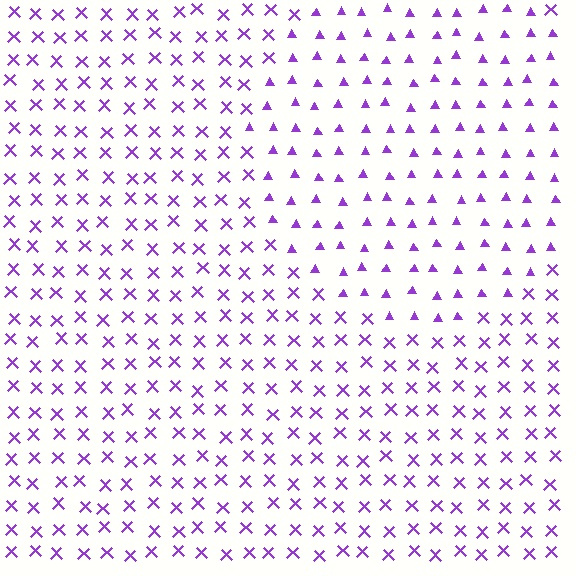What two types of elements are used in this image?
The image uses triangles inside the circle region and X marks outside it.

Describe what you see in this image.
The image is filled with small purple elements arranged in a uniform grid. A circle-shaped region contains triangles, while the surrounding area contains X marks. The boundary is defined purely by the change in element shape.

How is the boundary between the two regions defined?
The boundary is defined by a change in element shape: triangles inside vs. X marks outside. All elements share the same color and spacing.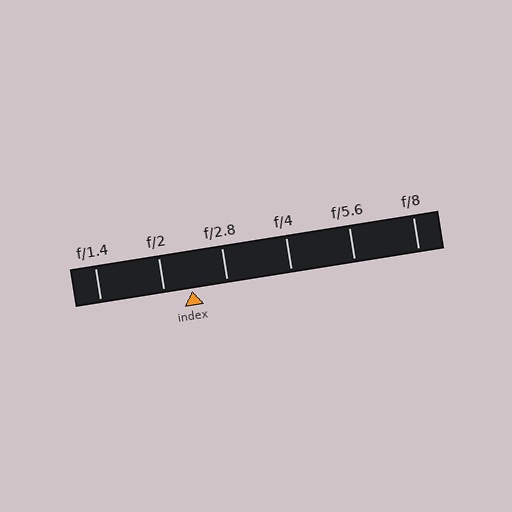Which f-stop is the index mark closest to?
The index mark is closest to f/2.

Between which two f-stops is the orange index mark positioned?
The index mark is between f/2 and f/2.8.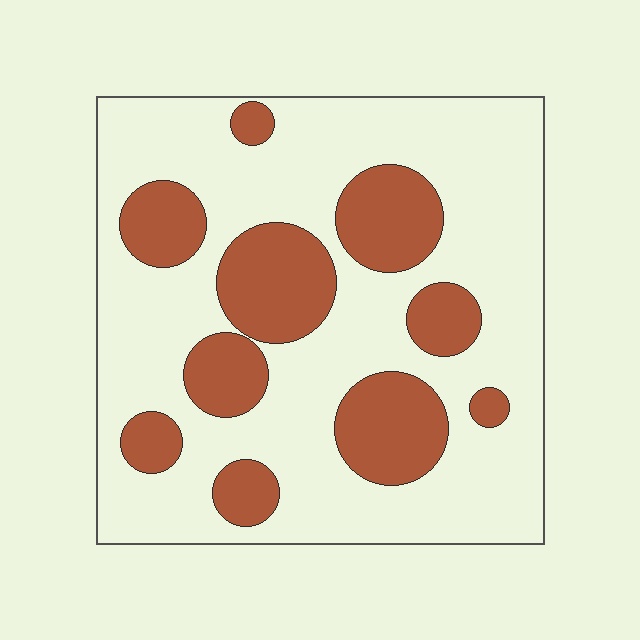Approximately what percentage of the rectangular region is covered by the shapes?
Approximately 30%.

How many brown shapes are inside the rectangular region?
10.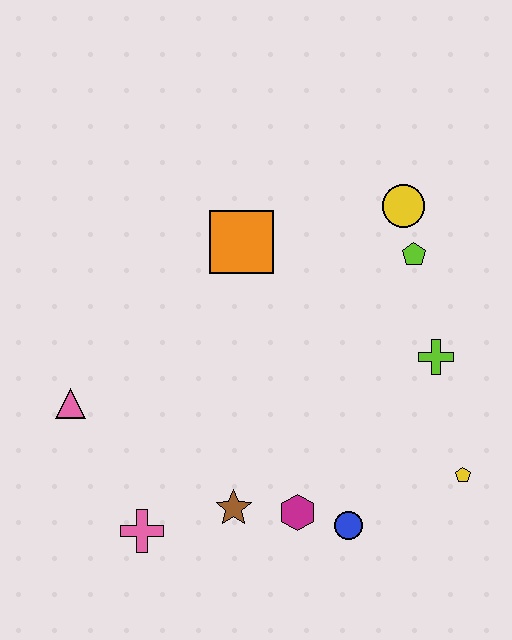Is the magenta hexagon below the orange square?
Yes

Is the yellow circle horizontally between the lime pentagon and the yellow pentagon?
No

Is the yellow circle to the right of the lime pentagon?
No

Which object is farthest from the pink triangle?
The yellow pentagon is farthest from the pink triangle.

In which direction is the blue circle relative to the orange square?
The blue circle is below the orange square.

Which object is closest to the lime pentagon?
The yellow circle is closest to the lime pentagon.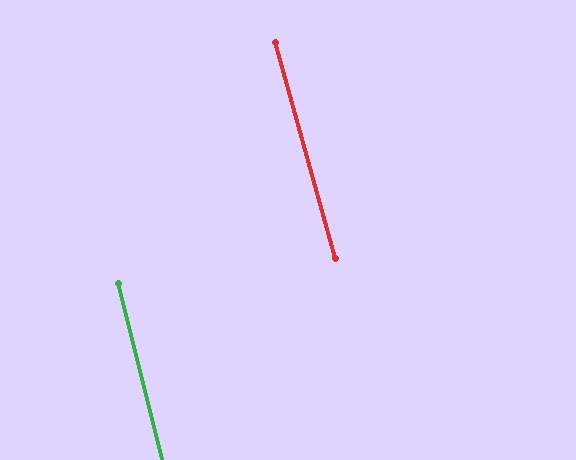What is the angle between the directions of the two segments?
Approximately 2 degrees.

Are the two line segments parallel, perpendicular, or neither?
Parallel — their directions differ by only 1.7°.